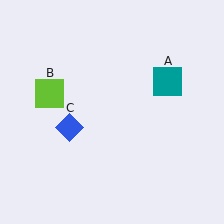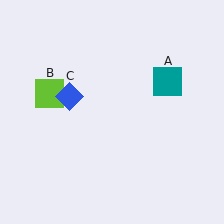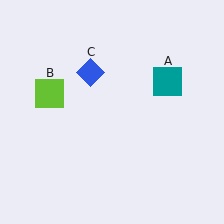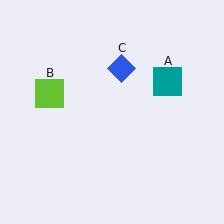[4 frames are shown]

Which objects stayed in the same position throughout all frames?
Teal square (object A) and lime square (object B) remained stationary.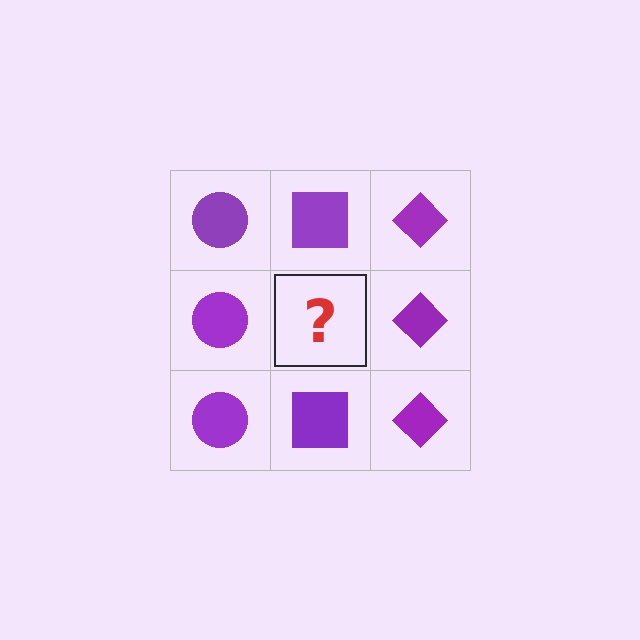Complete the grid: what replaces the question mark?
The question mark should be replaced with a purple square.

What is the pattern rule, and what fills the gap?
The rule is that each column has a consistent shape. The gap should be filled with a purple square.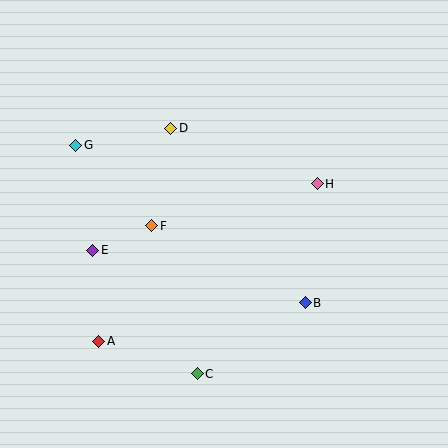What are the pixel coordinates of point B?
Point B is at (305, 303).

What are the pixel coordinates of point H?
Point H is at (317, 184).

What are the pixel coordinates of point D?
Point D is at (171, 128).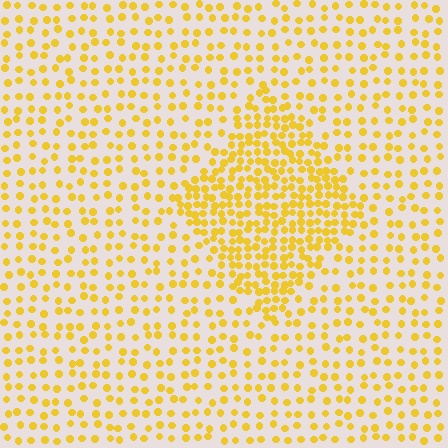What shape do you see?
I see a diamond.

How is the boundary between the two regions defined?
The boundary is defined by a change in element density (approximately 2.1x ratio). All elements are the same color, size, and shape.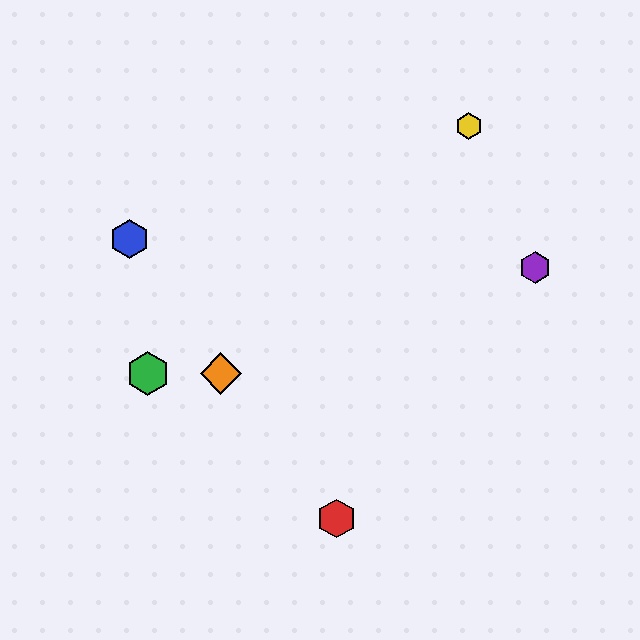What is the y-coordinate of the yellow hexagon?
The yellow hexagon is at y≈126.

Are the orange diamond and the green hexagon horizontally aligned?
Yes, both are at y≈374.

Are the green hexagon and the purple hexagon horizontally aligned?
No, the green hexagon is at y≈374 and the purple hexagon is at y≈267.